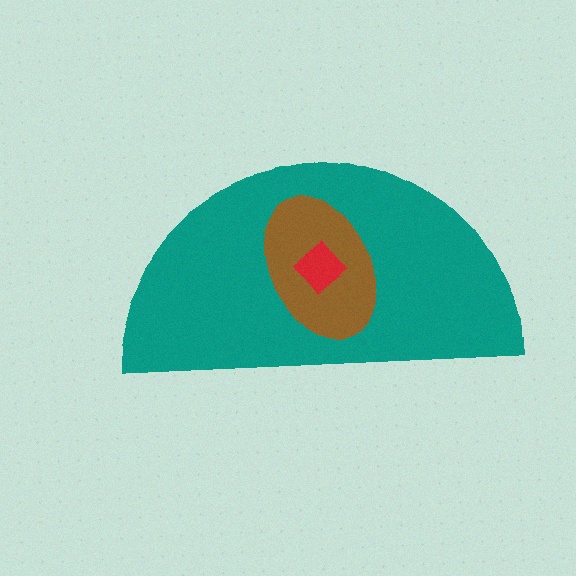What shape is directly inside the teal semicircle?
The brown ellipse.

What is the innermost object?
The red diamond.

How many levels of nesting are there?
3.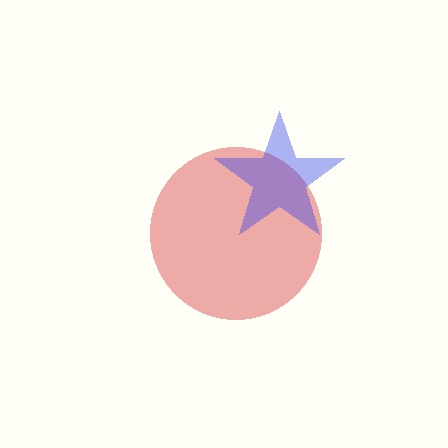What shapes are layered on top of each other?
The layered shapes are: a red circle, a blue star.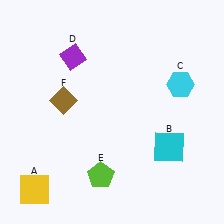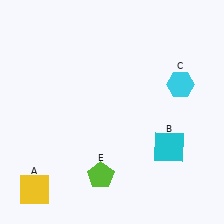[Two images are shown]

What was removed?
The purple diamond (D), the brown diamond (F) were removed in Image 2.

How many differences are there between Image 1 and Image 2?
There are 2 differences between the two images.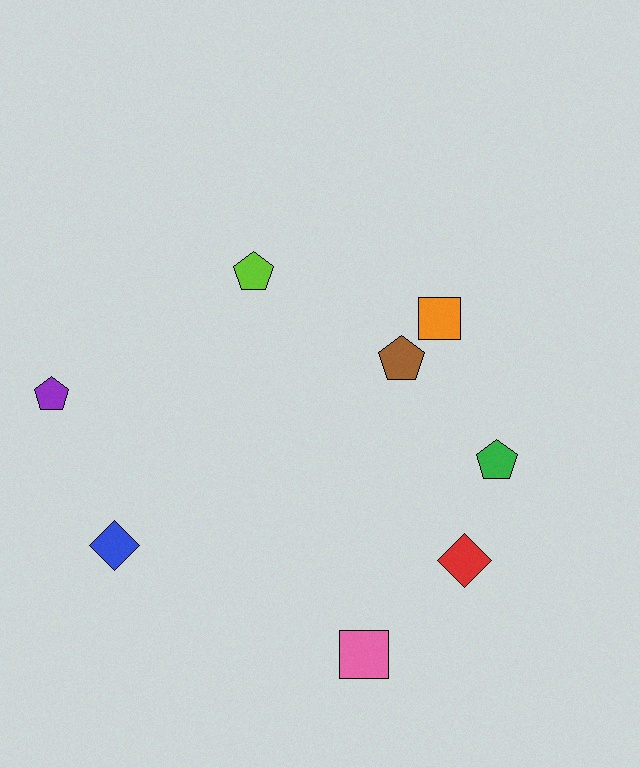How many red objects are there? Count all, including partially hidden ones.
There is 1 red object.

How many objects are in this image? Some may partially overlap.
There are 8 objects.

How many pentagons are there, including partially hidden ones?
There are 4 pentagons.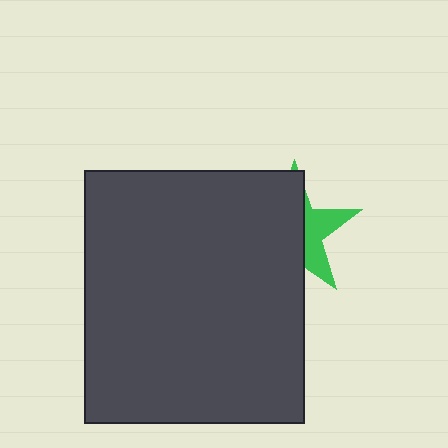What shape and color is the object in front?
The object in front is a dark gray rectangle.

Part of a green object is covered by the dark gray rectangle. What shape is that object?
It is a star.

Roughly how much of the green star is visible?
A small part of it is visible (roughly 34%).